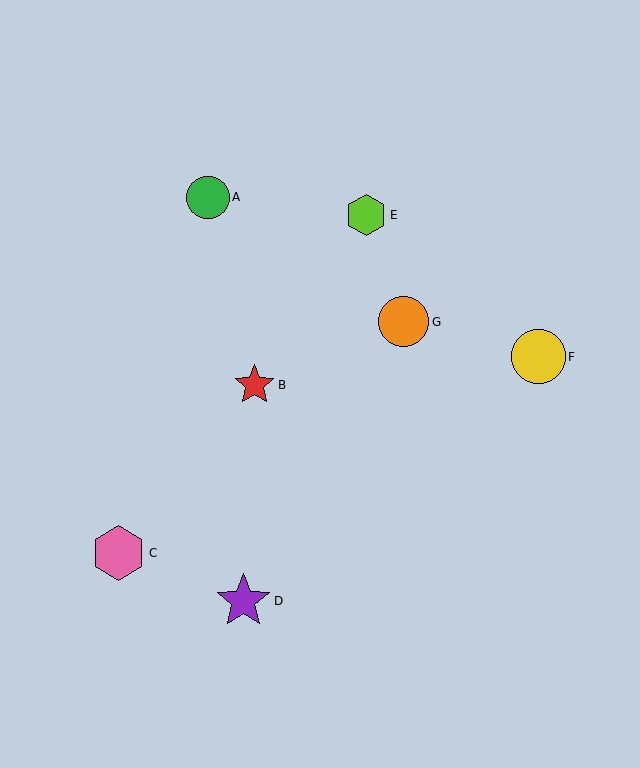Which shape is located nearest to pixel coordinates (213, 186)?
The green circle (labeled A) at (208, 197) is nearest to that location.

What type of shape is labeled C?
Shape C is a pink hexagon.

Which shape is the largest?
The purple star (labeled D) is the largest.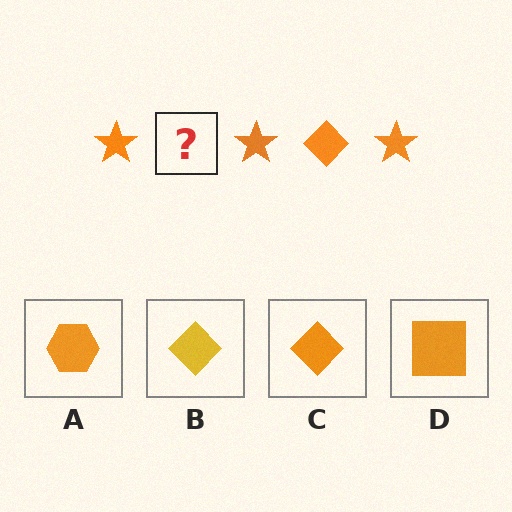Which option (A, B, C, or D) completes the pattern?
C.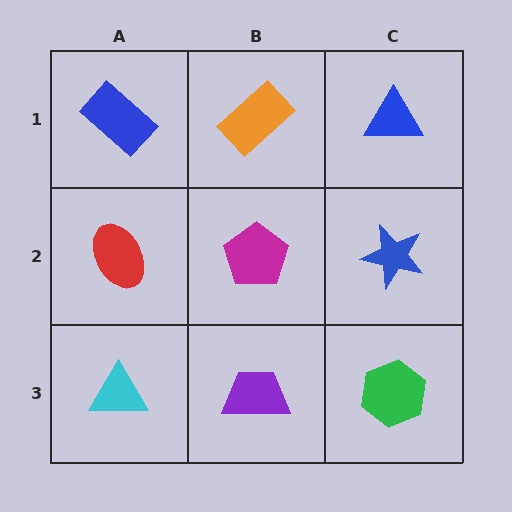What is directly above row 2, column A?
A blue rectangle.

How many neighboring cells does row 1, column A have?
2.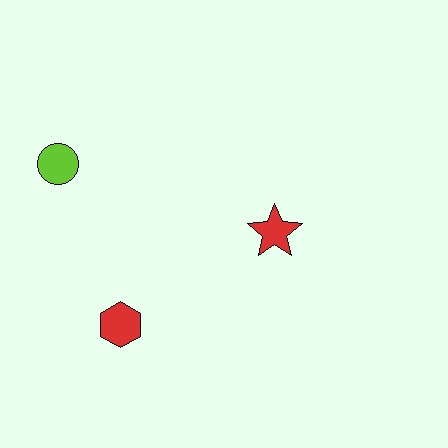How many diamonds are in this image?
There are no diamonds.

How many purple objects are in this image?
There are no purple objects.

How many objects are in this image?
There are 3 objects.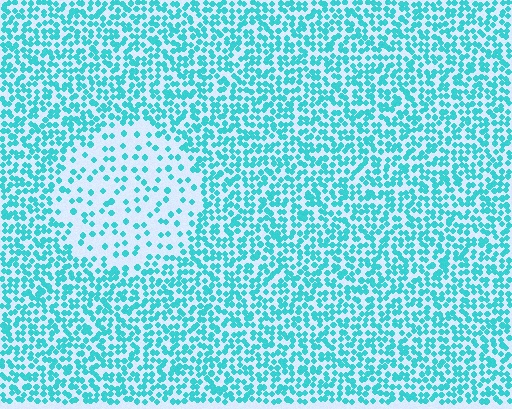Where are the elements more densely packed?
The elements are more densely packed outside the circle boundary.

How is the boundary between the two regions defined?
The boundary is defined by a change in element density (approximately 2.6x ratio). All elements are the same color, size, and shape.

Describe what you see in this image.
The image contains small cyan elements arranged at two different densities. A circle-shaped region is visible where the elements are less densely packed than the surrounding area.